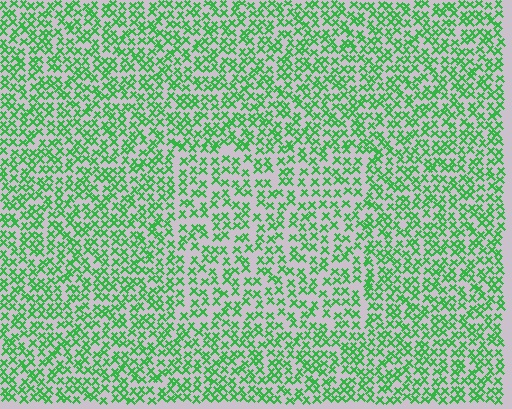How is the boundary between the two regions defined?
The boundary is defined by a change in element density (approximately 1.4x ratio). All elements are the same color, size, and shape.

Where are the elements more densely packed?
The elements are more densely packed outside the rectangle boundary.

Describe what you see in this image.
The image contains small green elements arranged at two different densities. A rectangle-shaped region is visible where the elements are less densely packed than the surrounding area.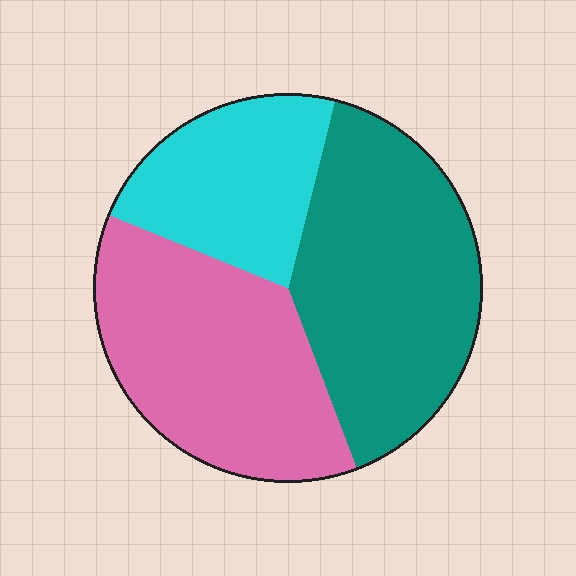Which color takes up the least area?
Cyan, at roughly 25%.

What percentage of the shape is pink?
Pink takes up between a third and a half of the shape.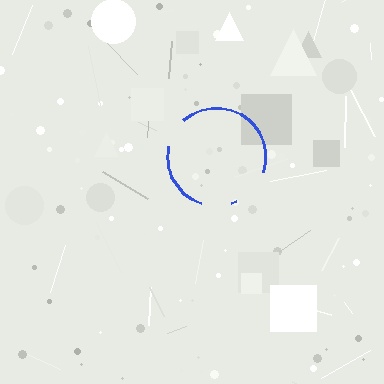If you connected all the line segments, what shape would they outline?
They would outline a circle.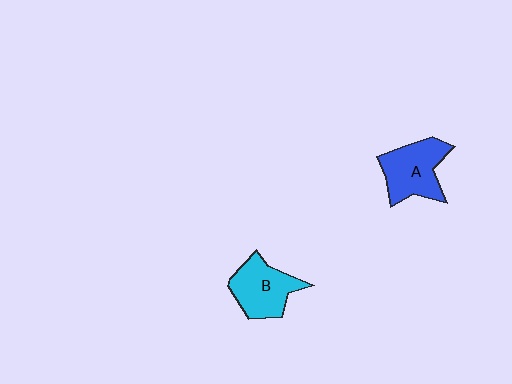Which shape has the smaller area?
Shape B (cyan).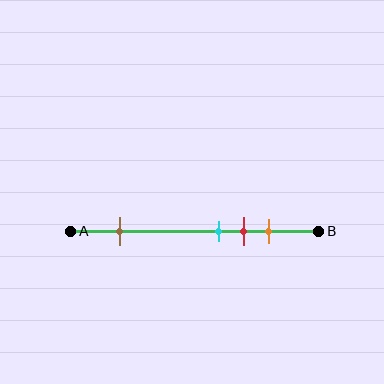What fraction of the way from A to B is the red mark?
The red mark is approximately 70% (0.7) of the way from A to B.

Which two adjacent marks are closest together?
The cyan and red marks are the closest adjacent pair.